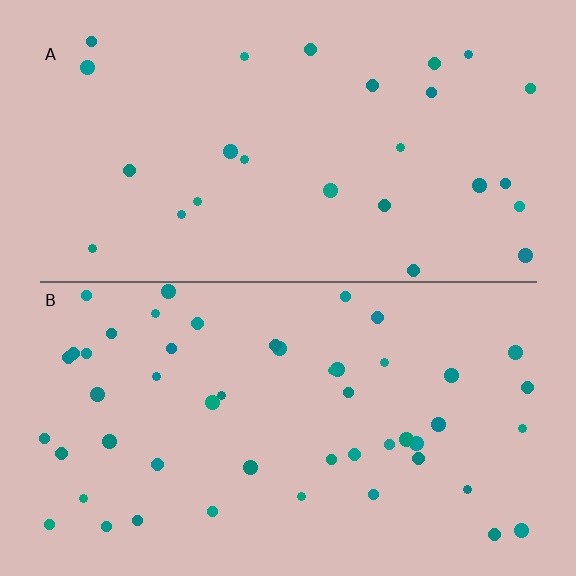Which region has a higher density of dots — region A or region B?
B (the bottom).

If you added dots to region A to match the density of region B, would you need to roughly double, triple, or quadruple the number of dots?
Approximately double.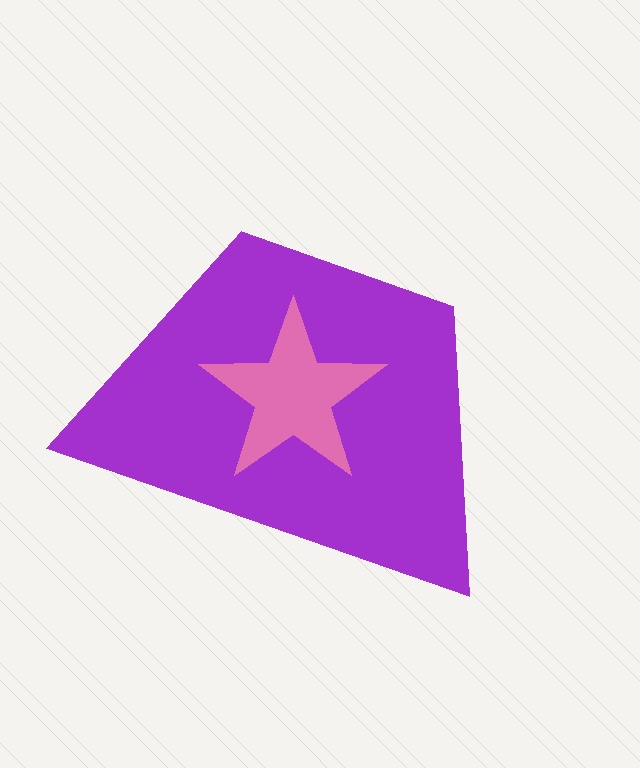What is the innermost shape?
The pink star.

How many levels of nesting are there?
2.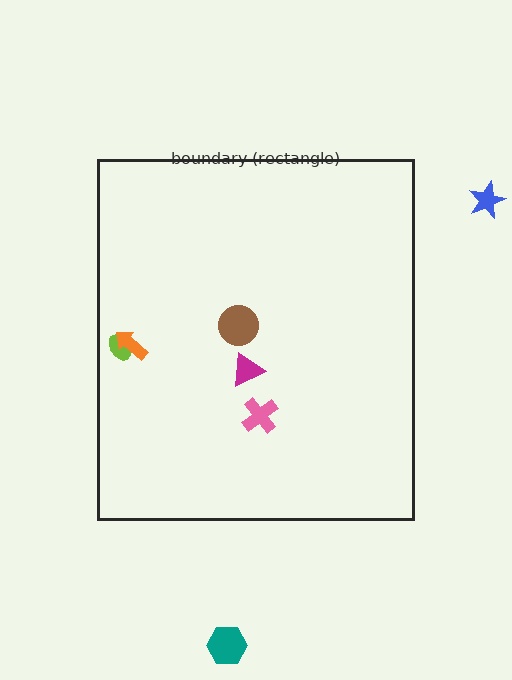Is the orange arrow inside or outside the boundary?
Inside.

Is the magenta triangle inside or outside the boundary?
Inside.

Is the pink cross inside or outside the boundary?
Inside.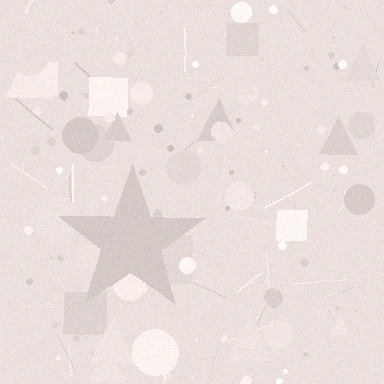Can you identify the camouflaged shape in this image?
The camouflaged shape is a star.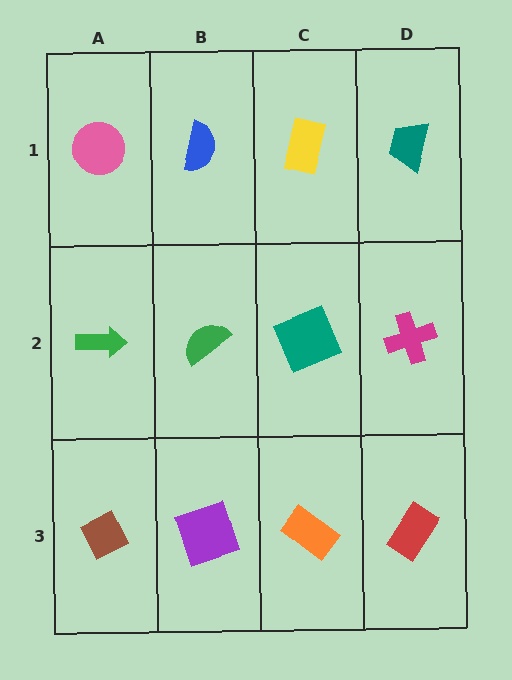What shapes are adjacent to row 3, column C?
A teal square (row 2, column C), a purple square (row 3, column B), a red rectangle (row 3, column D).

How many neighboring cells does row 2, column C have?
4.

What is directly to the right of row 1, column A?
A blue semicircle.